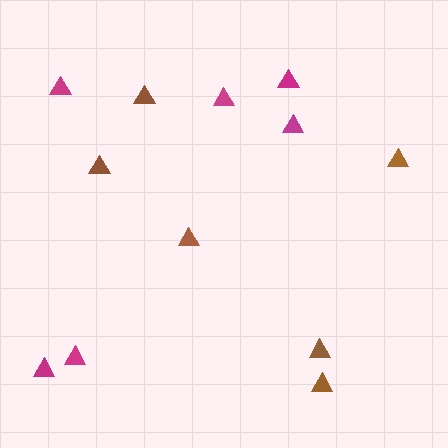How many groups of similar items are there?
There are 2 groups: one group of magenta triangles (6) and one group of brown triangles (6).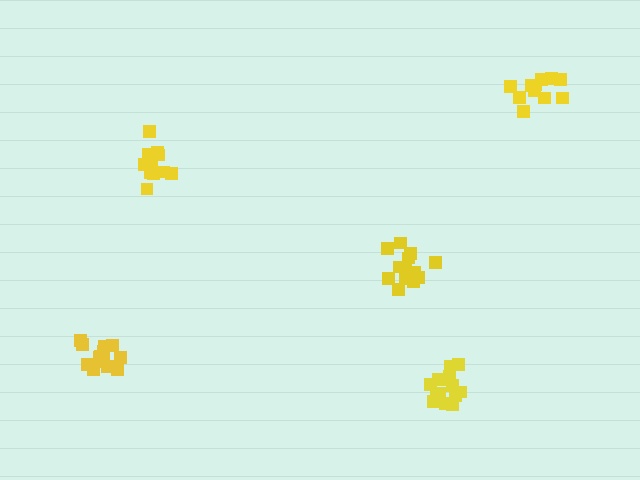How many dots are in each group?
Group 1: 13 dots, Group 2: 15 dots, Group 3: 13 dots, Group 4: 13 dots, Group 5: 12 dots (66 total).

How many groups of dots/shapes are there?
There are 5 groups.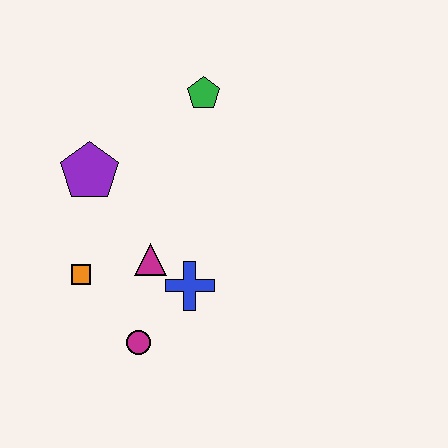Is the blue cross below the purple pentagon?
Yes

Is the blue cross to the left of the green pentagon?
Yes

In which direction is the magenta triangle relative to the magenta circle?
The magenta triangle is above the magenta circle.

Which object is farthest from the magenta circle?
The green pentagon is farthest from the magenta circle.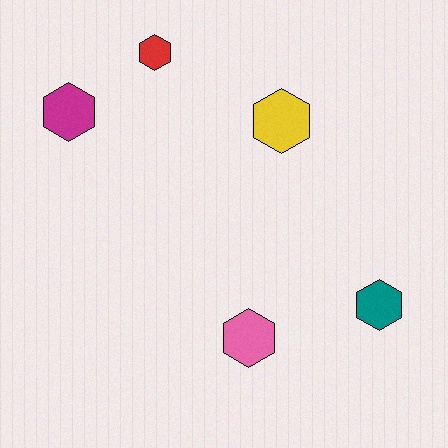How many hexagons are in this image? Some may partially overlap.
There are 5 hexagons.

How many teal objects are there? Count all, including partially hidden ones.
There is 1 teal object.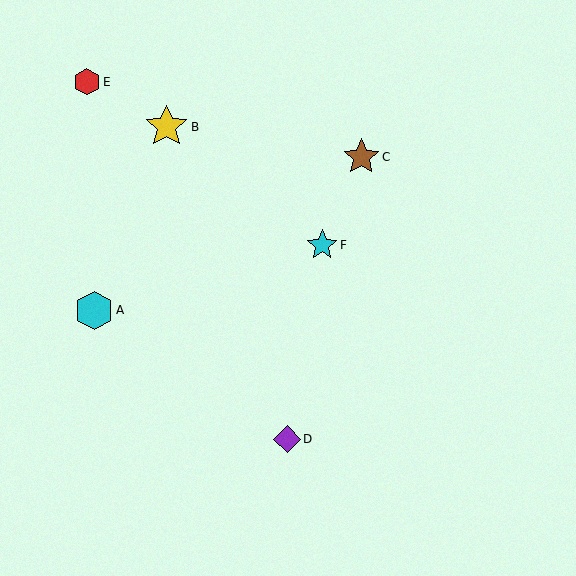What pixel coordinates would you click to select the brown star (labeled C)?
Click at (361, 157) to select the brown star C.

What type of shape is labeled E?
Shape E is a red hexagon.